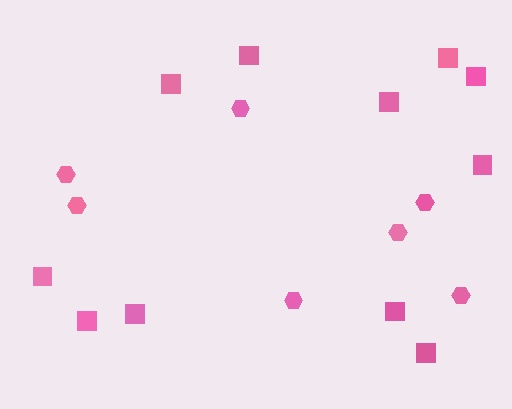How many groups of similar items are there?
There are 2 groups: one group of squares (11) and one group of hexagons (7).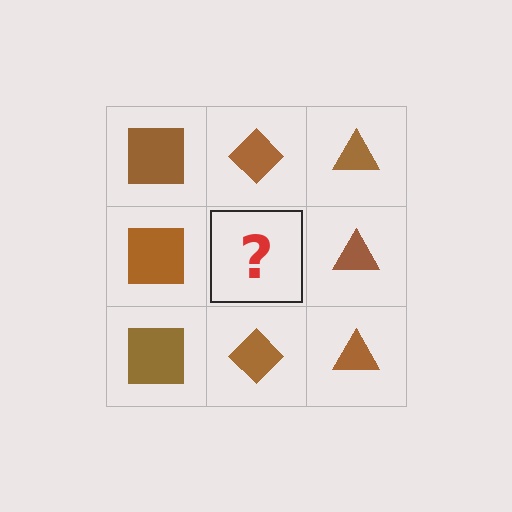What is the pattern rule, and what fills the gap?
The rule is that each column has a consistent shape. The gap should be filled with a brown diamond.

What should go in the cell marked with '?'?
The missing cell should contain a brown diamond.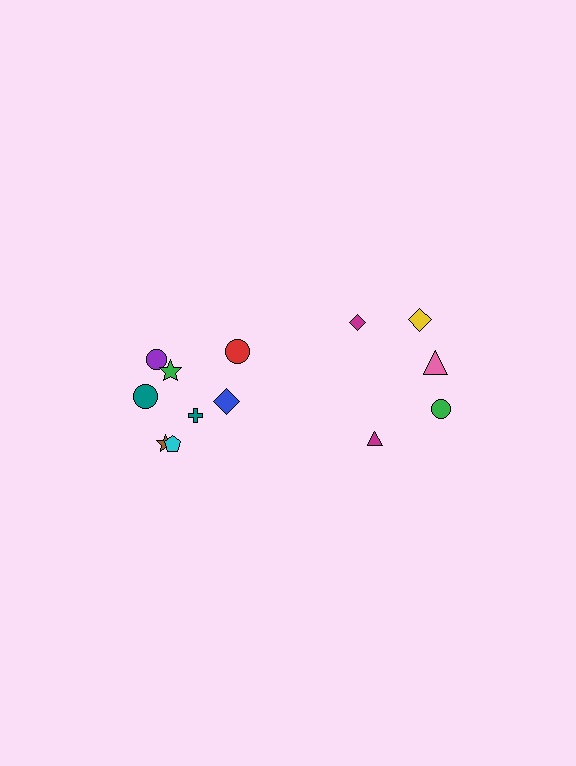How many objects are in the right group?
There are 5 objects.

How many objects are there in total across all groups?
There are 13 objects.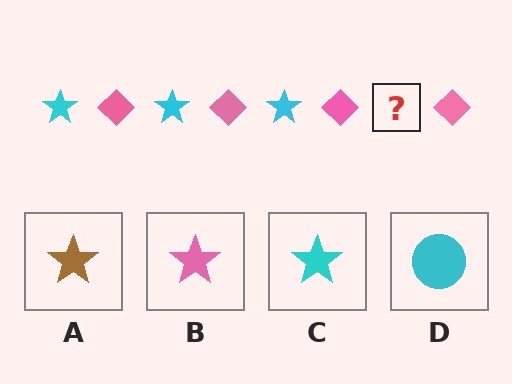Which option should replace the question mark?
Option C.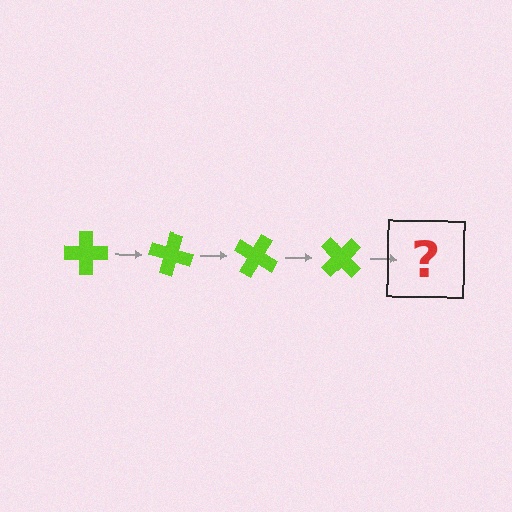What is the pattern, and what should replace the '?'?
The pattern is that the cross rotates 15 degrees each step. The '?' should be a lime cross rotated 60 degrees.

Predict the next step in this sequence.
The next step is a lime cross rotated 60 degrees.